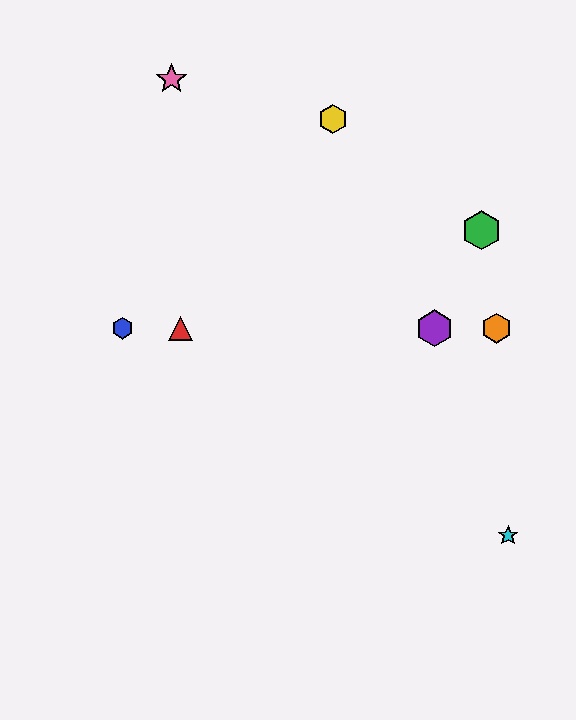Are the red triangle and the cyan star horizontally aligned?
No, the red triangle is at y≈328 and the cyan star is at y≈535.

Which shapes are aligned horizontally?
The red triangle, the blue hexagon, the purple hexagon, the orange hexagon are aligned horizontally.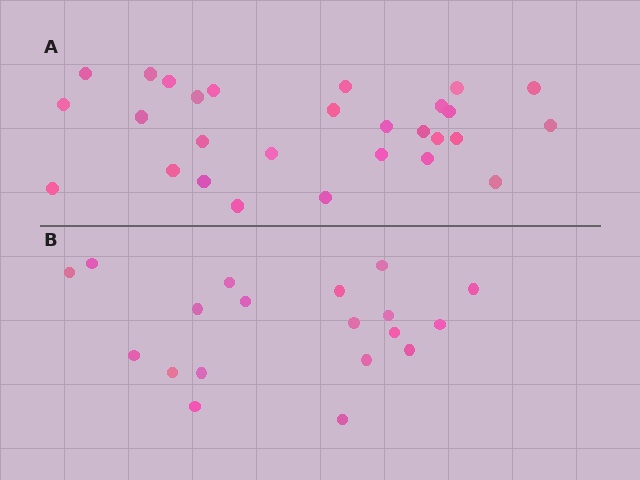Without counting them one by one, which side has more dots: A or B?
Region A (the top region) has more dots.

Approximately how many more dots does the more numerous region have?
Region A has roughly 8 or so more dots than region B.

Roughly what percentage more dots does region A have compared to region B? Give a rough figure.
About 45% more.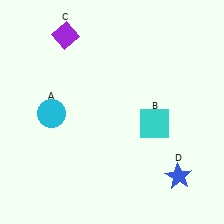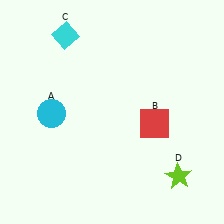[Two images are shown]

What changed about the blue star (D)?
In Image 1, D is blue. In Image 2, it changed to lime.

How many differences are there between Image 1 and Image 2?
There are 3 differences between the two images.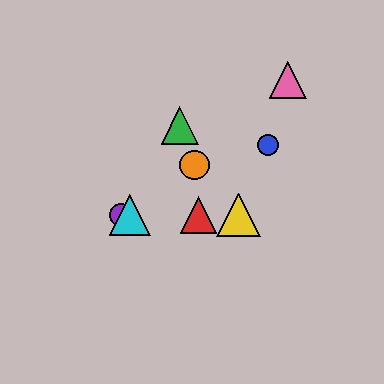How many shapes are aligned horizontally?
4 shapes (the red triangle, the yellow triangle, the purple circle, the cyan triangle) are aligned horizontally.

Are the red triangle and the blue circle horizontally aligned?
No, the red triangle is at y≈215 and the blue circle is at y≈145.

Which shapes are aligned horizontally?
The red triangle, the yellow triangle, the purple circle, the cyan triangle are aligned horizontally.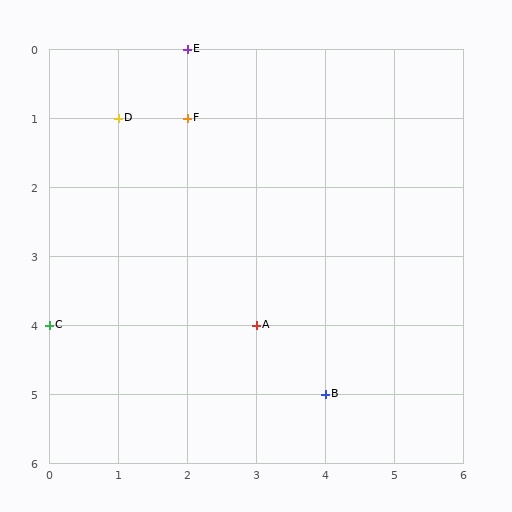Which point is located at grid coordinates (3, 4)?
Point A is at (3, 4).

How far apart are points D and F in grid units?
Points D and F are 1 column apart.